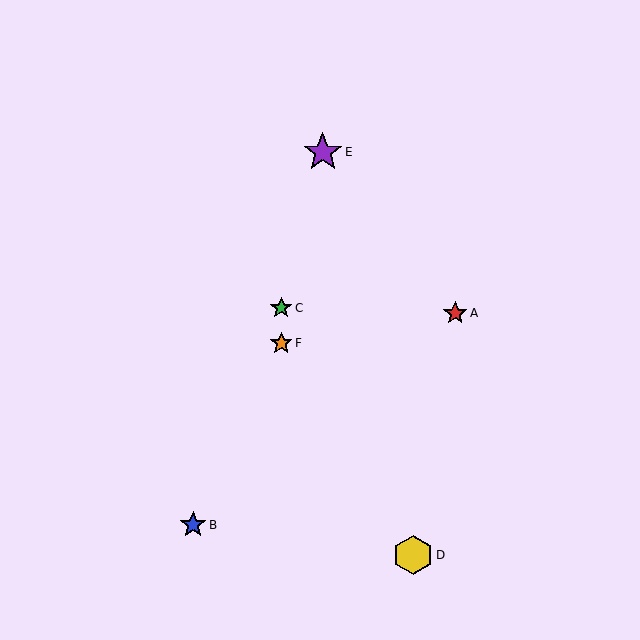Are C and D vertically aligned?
No, C is at x≈281 and D is at x≈413.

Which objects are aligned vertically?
Objects C, F are aligned vertically.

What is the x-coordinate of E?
Object E is at x≈323.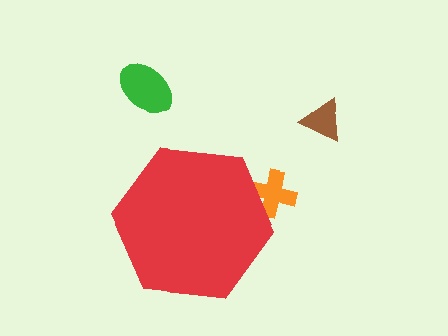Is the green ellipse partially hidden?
No, the green ellipse is fully visible.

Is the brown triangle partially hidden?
No, the brown triangle is fully visible.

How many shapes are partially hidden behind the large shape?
1 shape is partially hidden.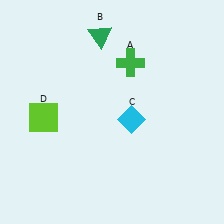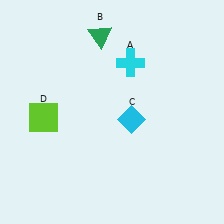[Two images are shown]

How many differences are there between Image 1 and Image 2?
There is 1 difference between the two images.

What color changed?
The cross (A) changed from green in Image 1 to cyan in Image 2.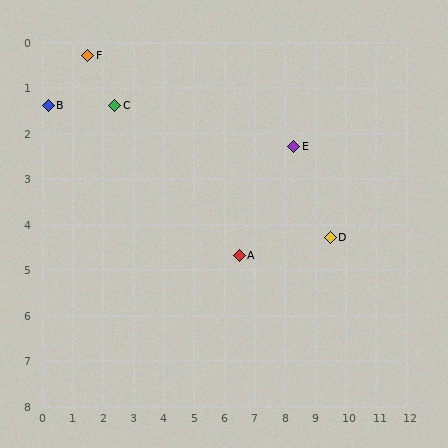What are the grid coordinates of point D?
Point D is at approximately (9.5, 4.3).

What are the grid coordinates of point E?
Point E is at approximately (8.3, 2.3).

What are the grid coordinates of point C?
Point C is at approximately (2.4, 1.4).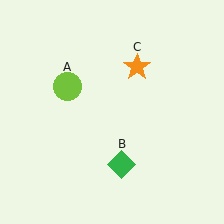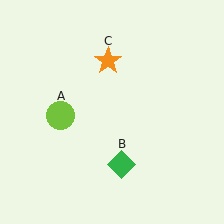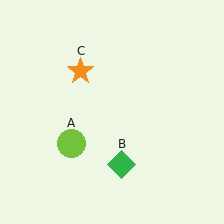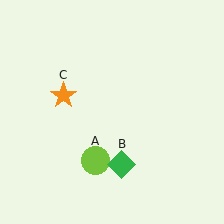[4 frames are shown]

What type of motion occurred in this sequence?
The lime circle (object A), orange star (object C) rotated counterclockwise around the center of the scene.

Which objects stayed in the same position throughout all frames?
Green diamond (object B) remained stationary.